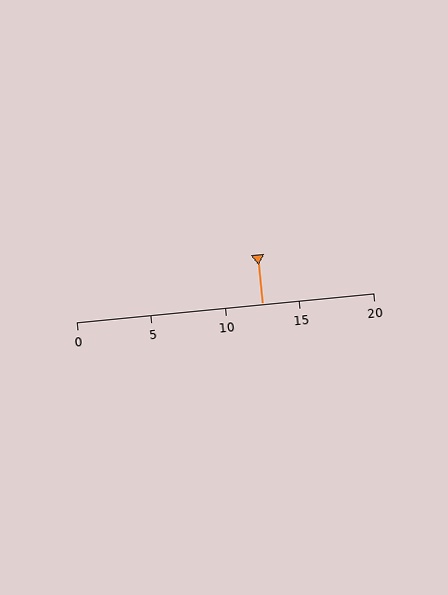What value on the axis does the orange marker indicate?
The marker indicates approximately 12.5.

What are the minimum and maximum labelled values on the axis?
The axis runs from 0 to 20.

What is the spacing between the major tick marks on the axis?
The major ticks are spaced 5 apart.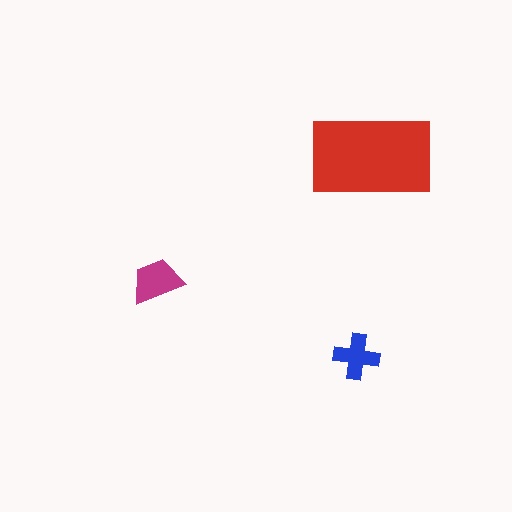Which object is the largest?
The red rectangle.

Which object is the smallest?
The blue cross.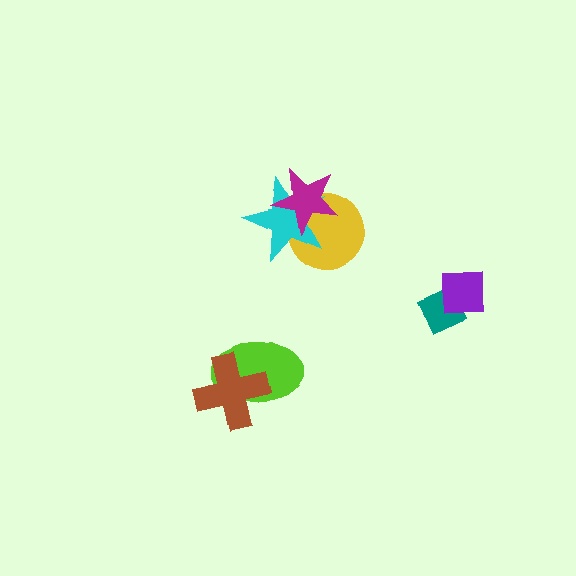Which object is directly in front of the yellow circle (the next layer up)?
The cyan star is directly in front of the yellow circle.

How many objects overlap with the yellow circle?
2 objects overlap with the yellow circle.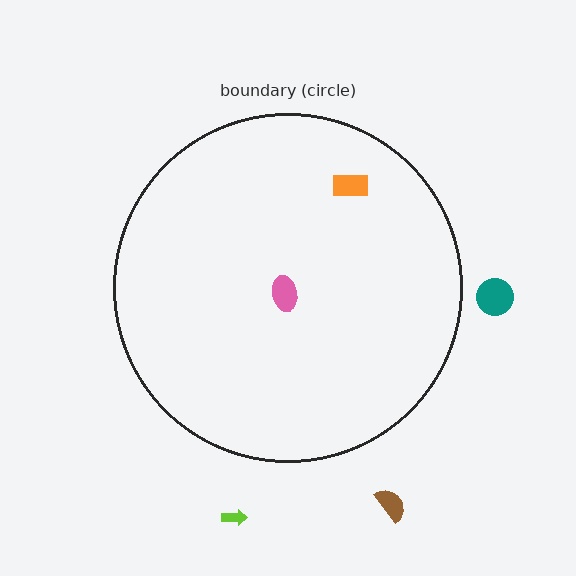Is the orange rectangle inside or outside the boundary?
Inside.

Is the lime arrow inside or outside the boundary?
Outside.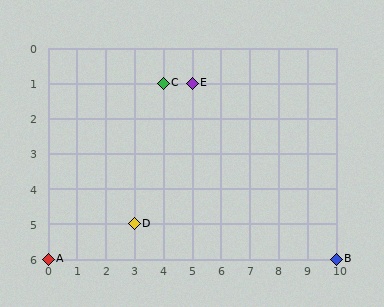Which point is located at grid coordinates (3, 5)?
Point D is at (3, 5).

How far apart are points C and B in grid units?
Points C and B are 6 columns and 5 rows apart (about 7.8 grid units diagonally).